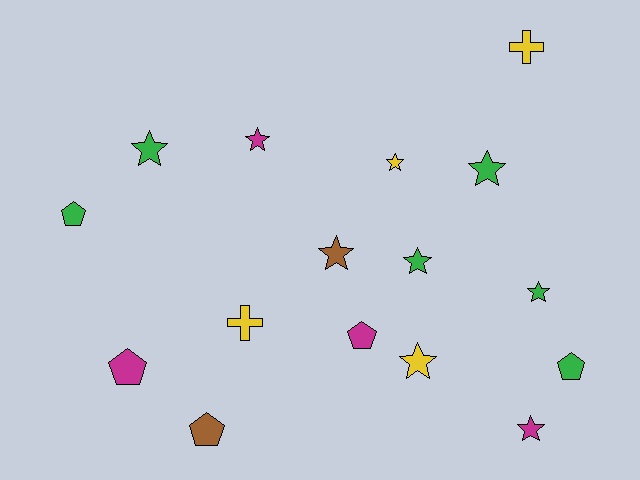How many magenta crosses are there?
There are no magenta crosses.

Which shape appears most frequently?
Star, with 9 objects.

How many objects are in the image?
There are 16 objects.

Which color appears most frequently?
Green, with 6 objects.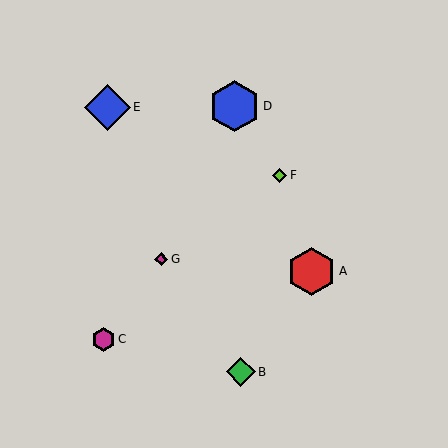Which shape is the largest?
The blue hexagon (labeled D) is the largest.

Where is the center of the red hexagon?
The center of the red hexagon is at (312, 271).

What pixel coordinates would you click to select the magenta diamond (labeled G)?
Click at (161, 259) to select the magenta diamond G.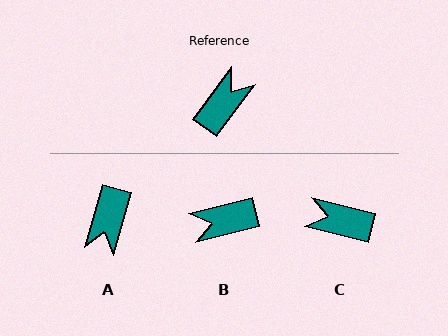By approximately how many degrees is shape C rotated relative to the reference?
Approximately 113 degrees counter-clockwise.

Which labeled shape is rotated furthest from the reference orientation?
A, about 159 degrees away.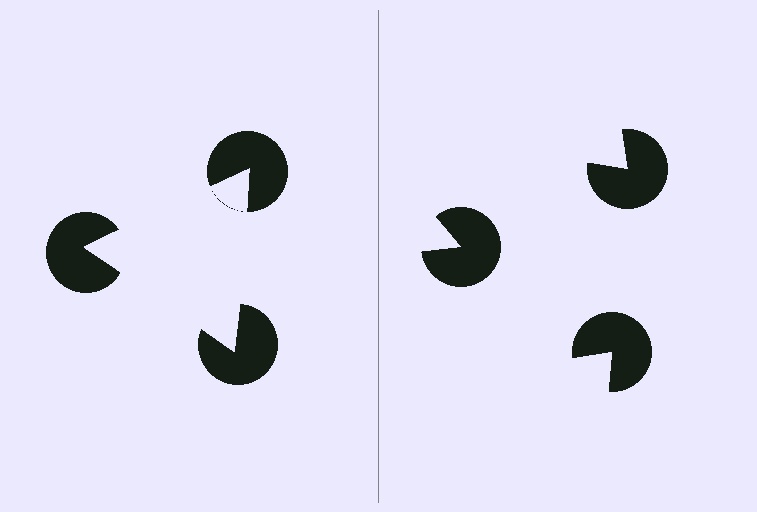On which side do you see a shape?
An illusory triangle appears on the left side. On the right side the wedge cuts are rotated, so no coherent shape forms.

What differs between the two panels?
The pac-man discs are positioned identically on both sides; only the wedge orientations differ. On the left they align to a triangle; on the right they are misaligned.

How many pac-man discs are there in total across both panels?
6 — 3 on each side.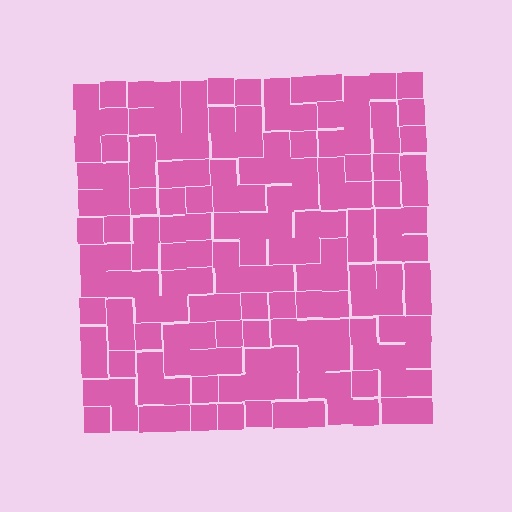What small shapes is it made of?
It is made of small squares.